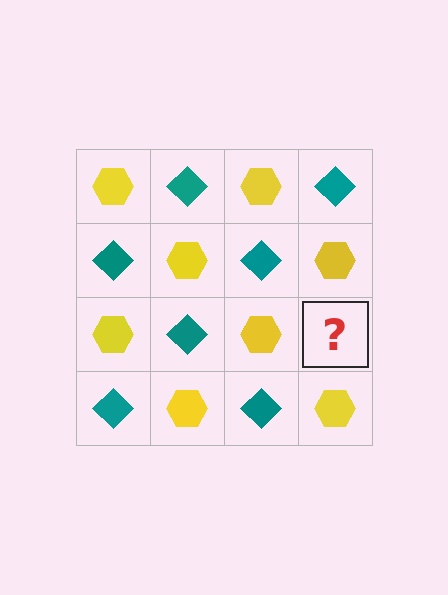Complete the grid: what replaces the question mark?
The question mark should be replaced with a teal diamond.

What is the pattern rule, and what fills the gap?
The rule is that it alternates yellow hexagon and teal diamond in a checkerboard pattern. The gap should be filled with a teal diamond.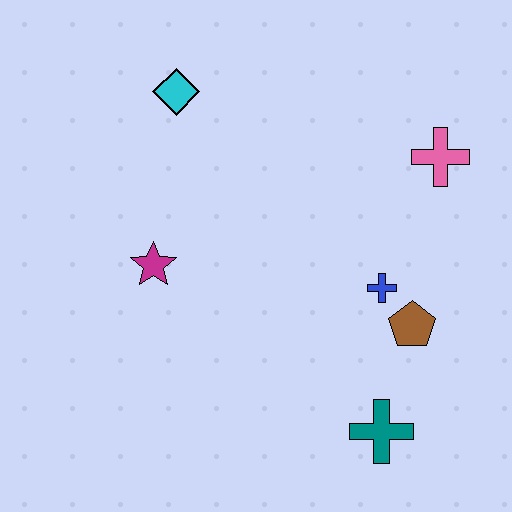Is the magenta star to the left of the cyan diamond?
Yes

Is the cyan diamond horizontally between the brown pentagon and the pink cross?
No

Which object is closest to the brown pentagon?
The blue cross is closest to the brown pentagon.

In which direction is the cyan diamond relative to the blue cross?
The cyan diamond is to the left of the blue cross.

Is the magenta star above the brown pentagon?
Yes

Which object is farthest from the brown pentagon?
The cyan diamond is farthest from the brown pentagon.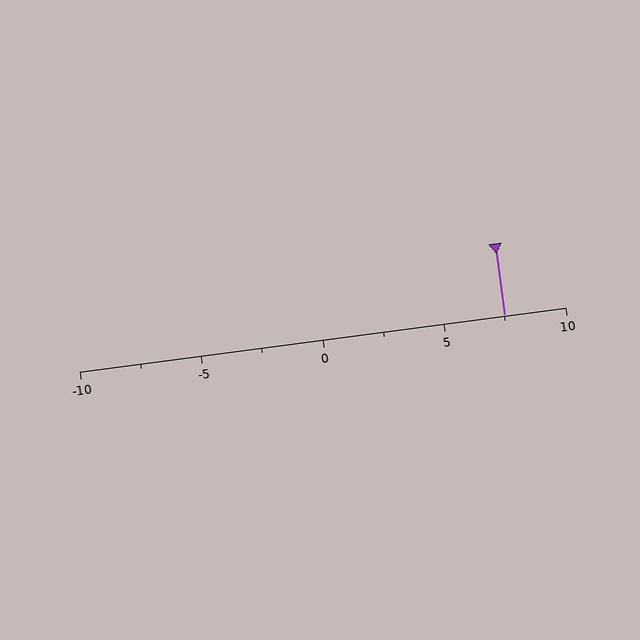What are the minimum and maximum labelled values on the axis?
The axis runs from -10 to 10.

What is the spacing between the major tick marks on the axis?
The major ticks are spaced 5 apart.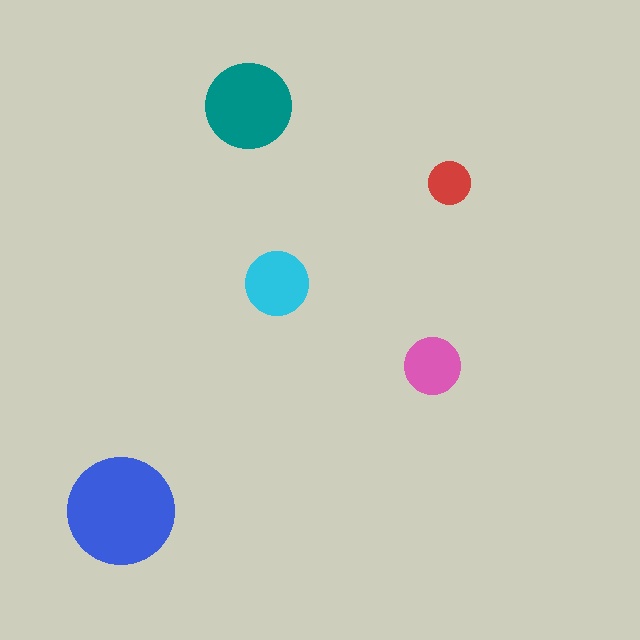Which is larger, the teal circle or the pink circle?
The teal one.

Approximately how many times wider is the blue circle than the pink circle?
About 2 times wider.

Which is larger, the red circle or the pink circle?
The pink one.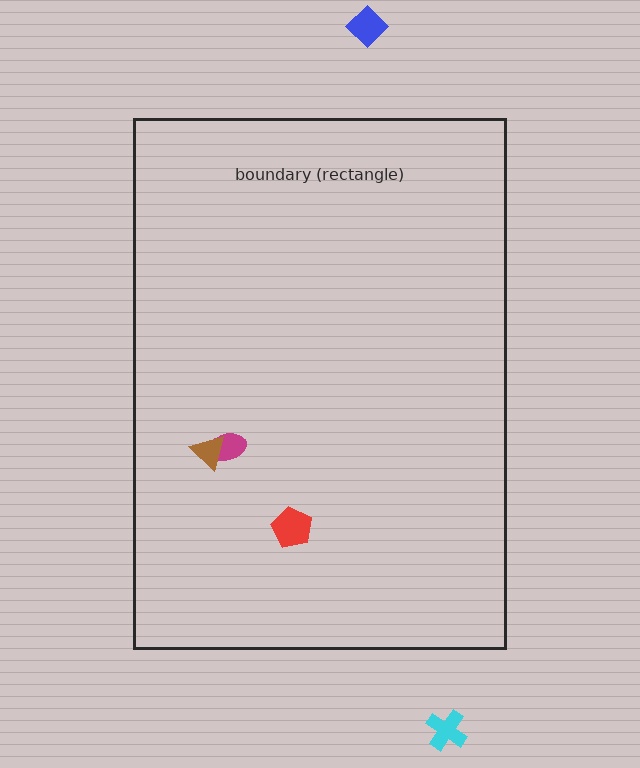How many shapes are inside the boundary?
3 inside, 2 outside.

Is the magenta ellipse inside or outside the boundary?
Inside.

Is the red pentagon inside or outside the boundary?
Inside.